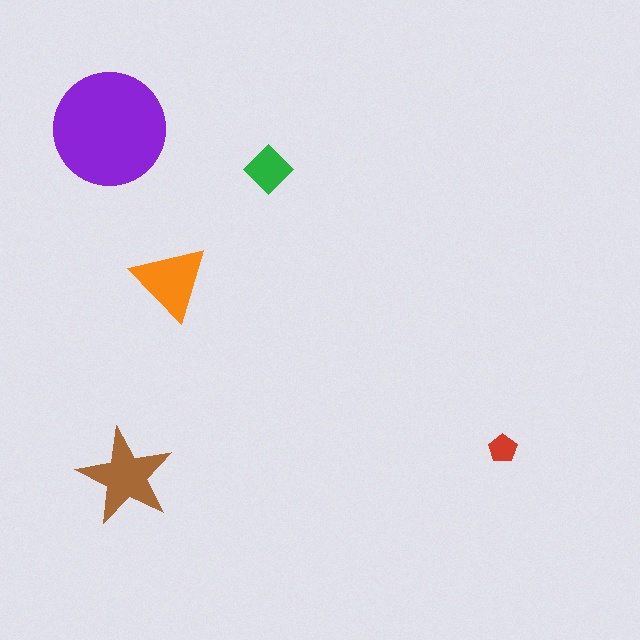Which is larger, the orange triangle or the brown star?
The brown star.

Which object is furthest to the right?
The red pentagon is rightmost.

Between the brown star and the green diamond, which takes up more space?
The brown star.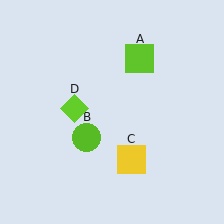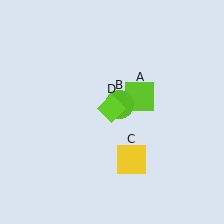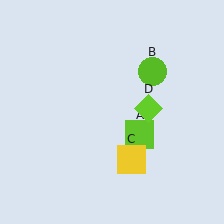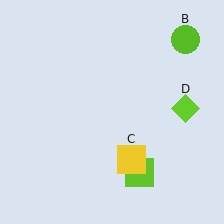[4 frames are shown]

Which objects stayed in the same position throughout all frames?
Yellow square (object C) remained stationary.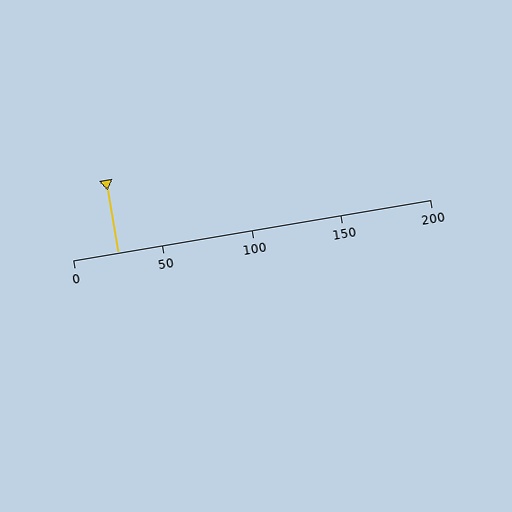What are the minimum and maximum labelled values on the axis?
The axis runs from 0 to 200.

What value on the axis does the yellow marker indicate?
The marker indicates approximately 25.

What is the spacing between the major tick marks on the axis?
The major ticks are spaced 50 apart.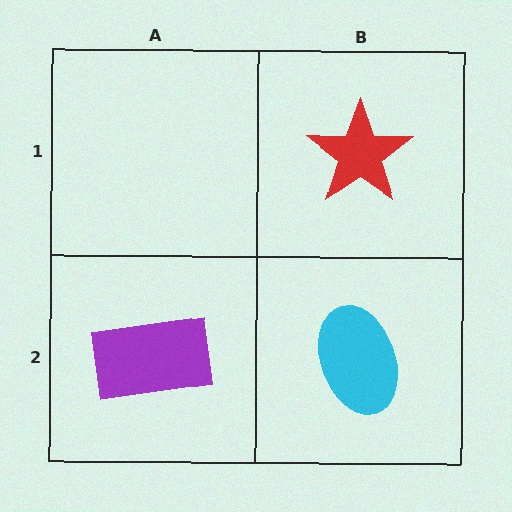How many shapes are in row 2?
2 shapes.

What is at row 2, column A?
A purple rectangle.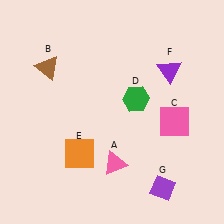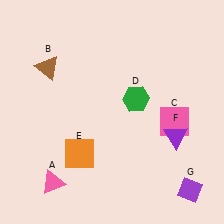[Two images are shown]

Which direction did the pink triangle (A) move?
The pink triangle (A) moved left.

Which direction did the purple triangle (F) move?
The purple triangle (F) moved down.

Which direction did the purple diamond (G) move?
The purple diamond (G) moved right.